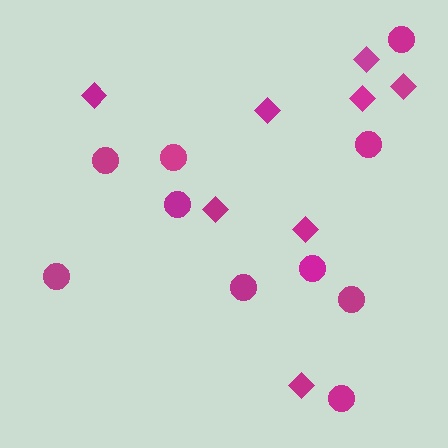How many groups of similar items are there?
There are 2 groups: one group of diamonds (8) and one group of circles (10).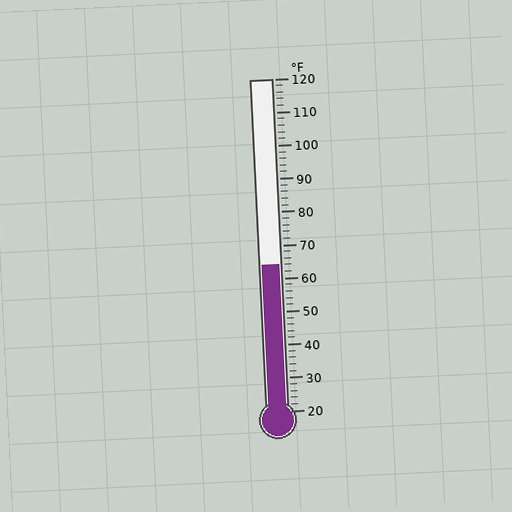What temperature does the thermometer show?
The thermometer shows approximately 64°F.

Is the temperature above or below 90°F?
The temperature is below 90°F.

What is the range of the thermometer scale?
The thermometer scale ranges from 20°F to 120°F.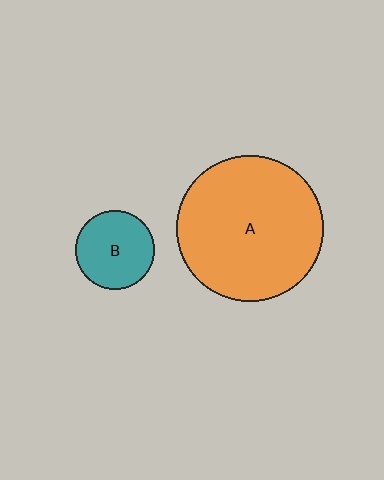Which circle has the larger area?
Circle A (orange).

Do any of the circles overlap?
No, none of the circles overlap.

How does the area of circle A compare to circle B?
Approximately 3.5 times.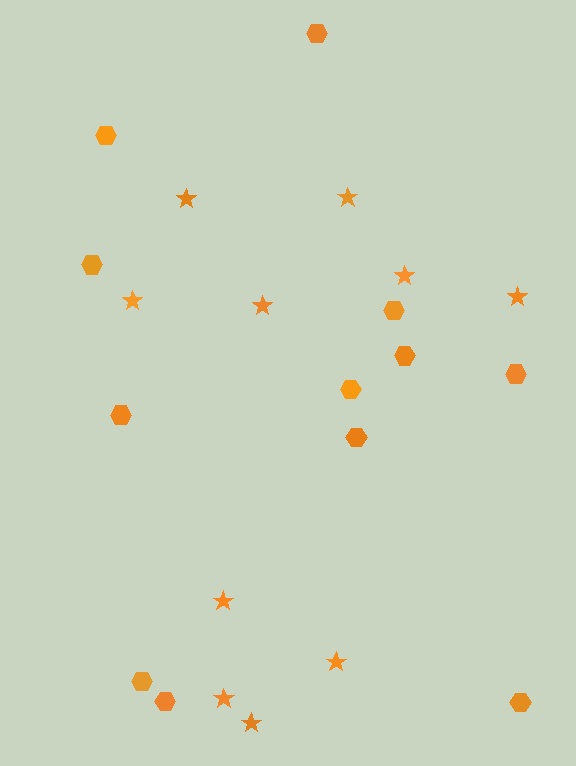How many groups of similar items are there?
There are 2 groups: one group of hexagons (12) and one group of stars (10).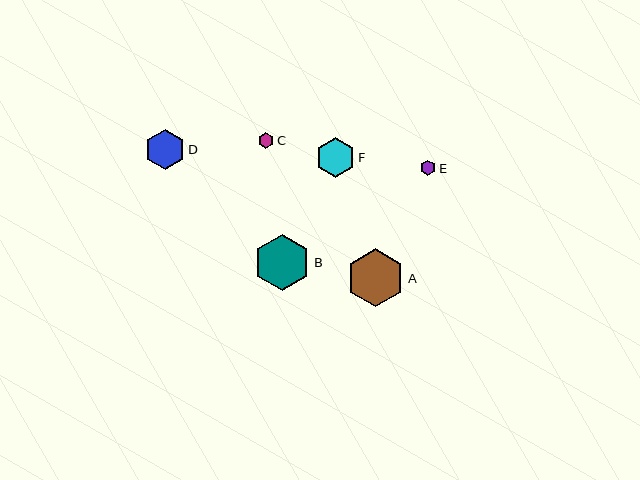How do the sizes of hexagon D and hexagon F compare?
Hexagon D and hexagon F are approximately the same size.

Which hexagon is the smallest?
Hexagon E is the smallest with a size of approximately 15 pixels.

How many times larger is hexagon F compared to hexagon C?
Hexagon F is approximately 2.5 times the size of hexagon C.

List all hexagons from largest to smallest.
From largest to smallest: A, B, D, F, C, E.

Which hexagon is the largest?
Hexagon A is the largest with a size of approximately 58 pixels.